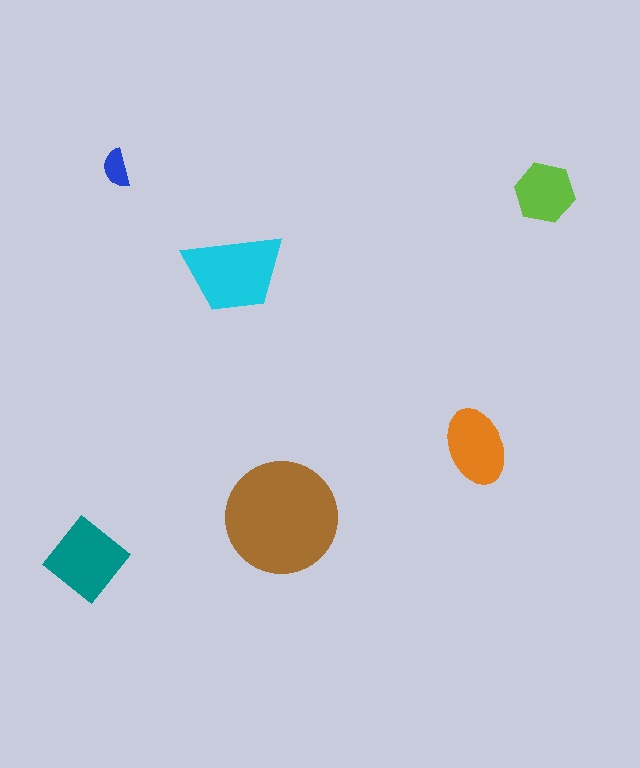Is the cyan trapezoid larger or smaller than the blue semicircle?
Larger.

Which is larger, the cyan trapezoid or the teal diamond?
The cyan trapezoid.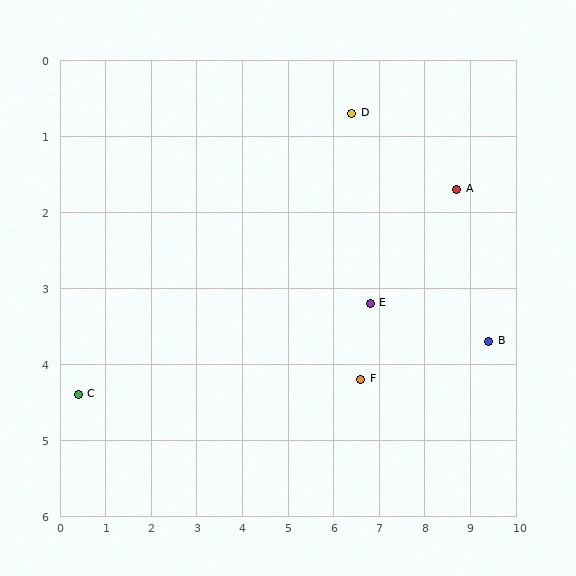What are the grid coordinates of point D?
Point D is at approximately (6.4, 0.7).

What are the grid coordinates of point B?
Point B is at approximately (9.4, 3.7).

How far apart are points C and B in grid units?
Points C and B are about 9.0 grid units apart.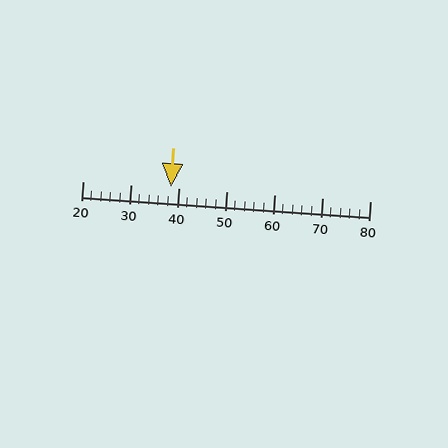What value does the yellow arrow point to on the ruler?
The yellow arrow points to approximately 38.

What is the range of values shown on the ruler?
The ruler shows values from 20 to 80.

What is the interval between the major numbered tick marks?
The major tick marks are spaced 10 units apart.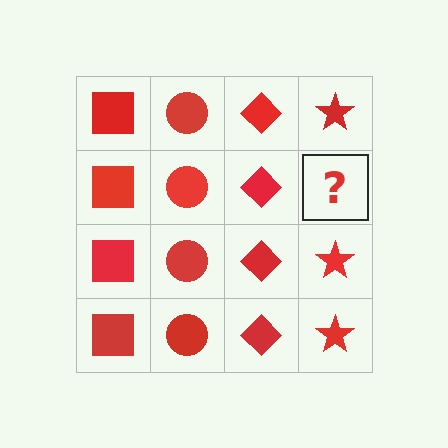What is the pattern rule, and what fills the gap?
The rule is that each column has a consistent shape. The gap should be filled with a red star.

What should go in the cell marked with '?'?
The missing cell should contain a red star.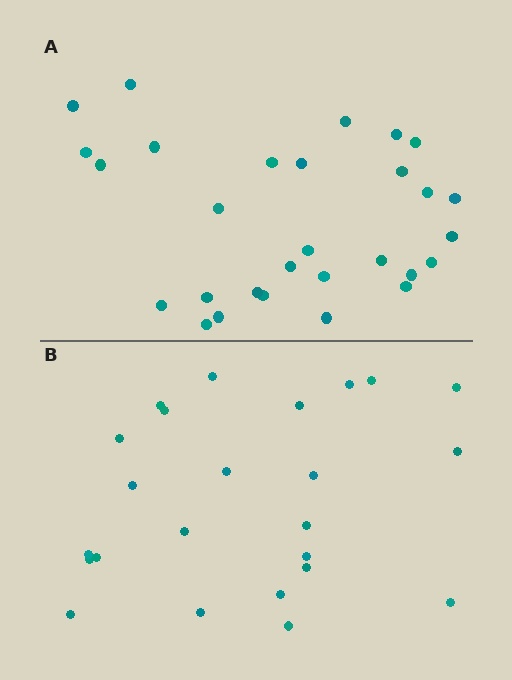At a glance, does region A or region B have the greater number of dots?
Region A (the top region) has more dots.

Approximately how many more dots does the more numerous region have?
Region A has about 5 more dots than region B.